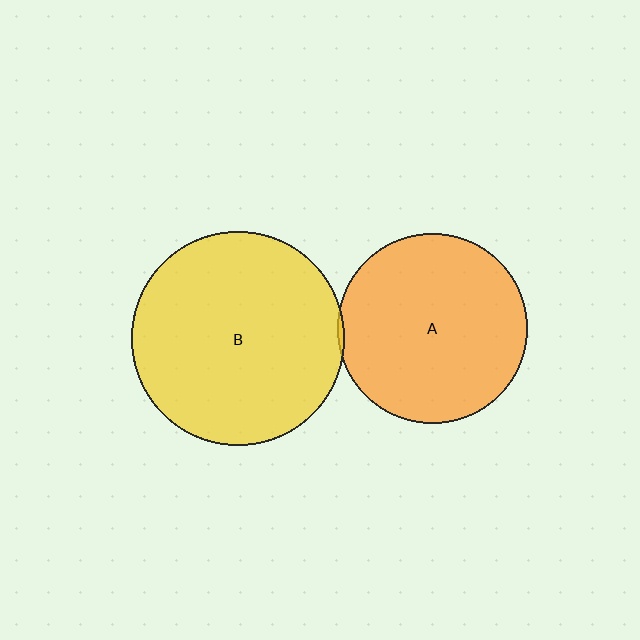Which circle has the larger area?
Circle B (yellow).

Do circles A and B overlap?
Yes.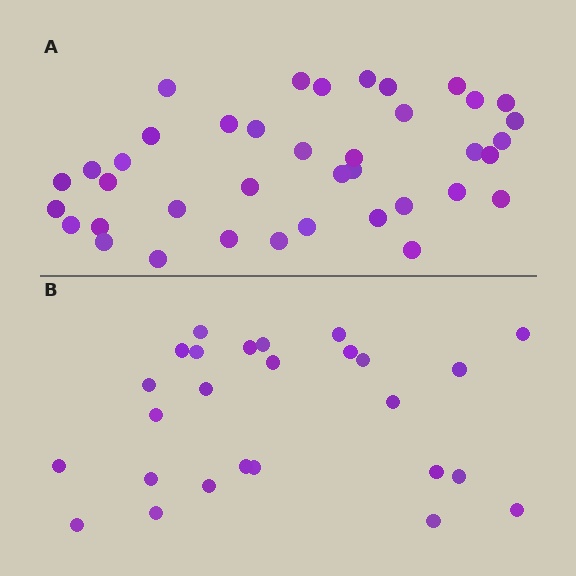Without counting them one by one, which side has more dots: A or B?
Region A (the top region) has more dots.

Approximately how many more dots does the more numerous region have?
Region A has approximately 15 more dots than region B.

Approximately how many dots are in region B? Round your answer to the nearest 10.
About 30 dots. (The exact count is 26, which rounds to 30.)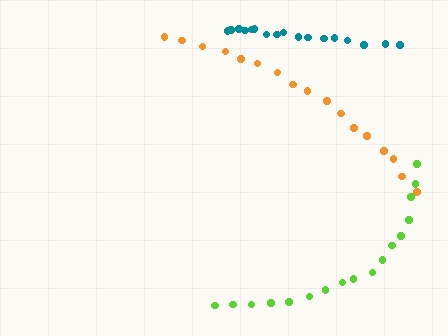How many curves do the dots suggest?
There are 3 distinct paths.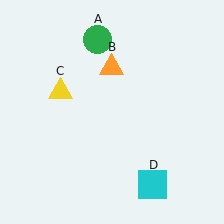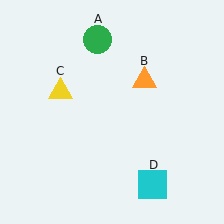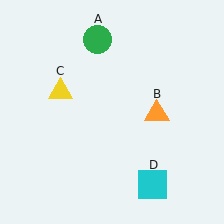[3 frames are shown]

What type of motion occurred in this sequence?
The orange triangle (object B) rotated clockwise around the center of the scene.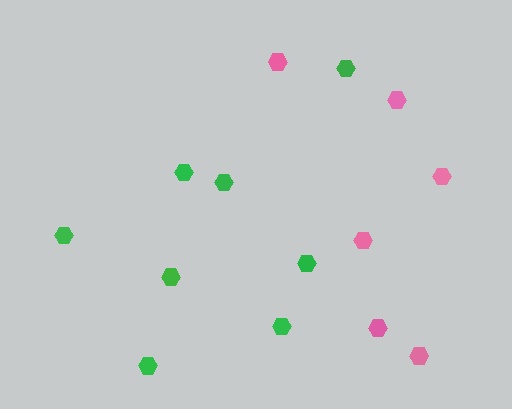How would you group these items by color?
There are 2 groups: one group of pink hexagons (6) and one group of green hexagons (8).